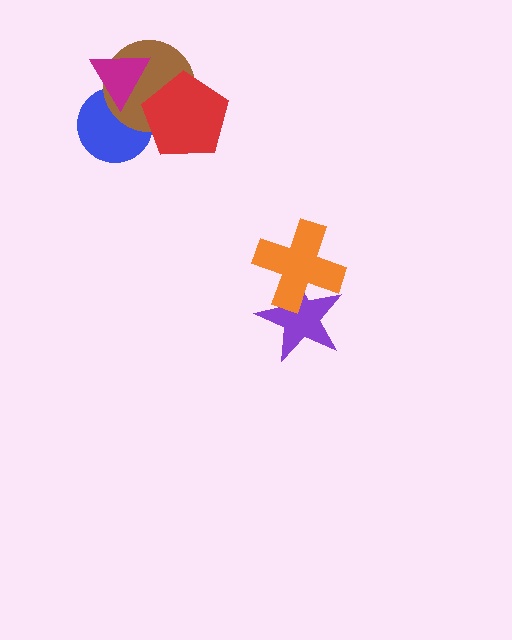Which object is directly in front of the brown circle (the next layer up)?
The red pentagon is directly in front of the brown circle.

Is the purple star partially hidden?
Yes, it is partially covered by another shape.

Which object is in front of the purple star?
The orange cross is in front of the purple star.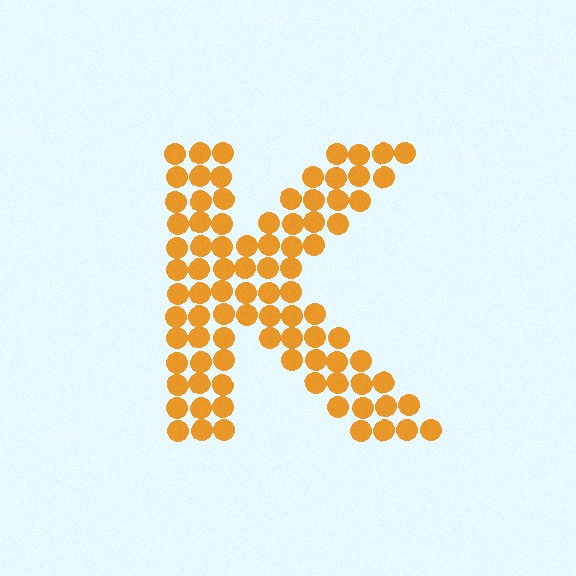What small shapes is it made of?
It is made of small circles.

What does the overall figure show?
The overall figure shows the letter K.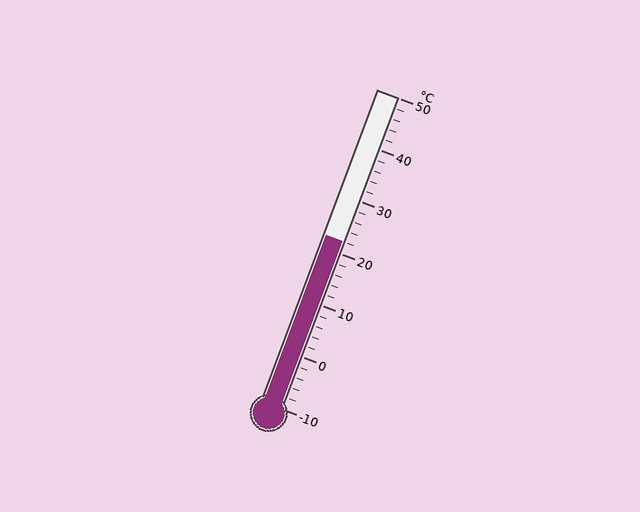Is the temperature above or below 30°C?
The temperature is below 30°C.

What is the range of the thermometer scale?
The thermometer scale ranges from -10°C to 50°C.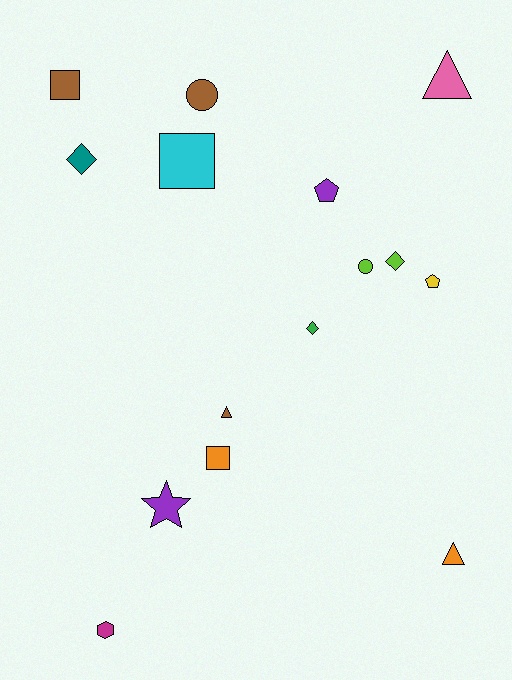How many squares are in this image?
There are 3 squares.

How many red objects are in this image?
There are no red objects.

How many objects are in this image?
There are 15 objects.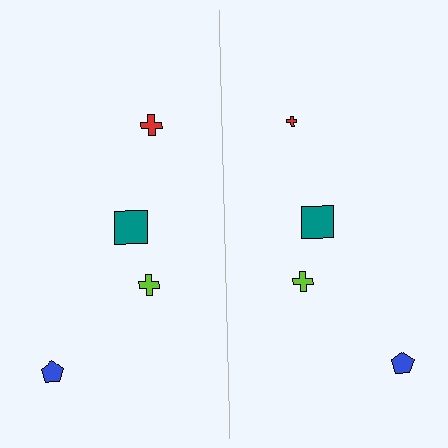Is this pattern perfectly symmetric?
No, the pattern is not perfectly symmetric. The red cross on the right side has a different size than its mirror counterpart.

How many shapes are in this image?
There are 8 shapes in this image.